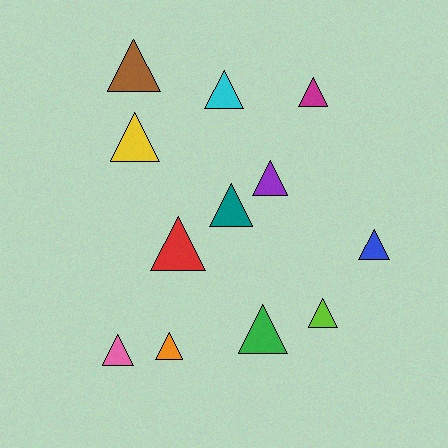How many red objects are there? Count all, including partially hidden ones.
There is 1 red object.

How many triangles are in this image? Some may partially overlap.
There are 12 triangles.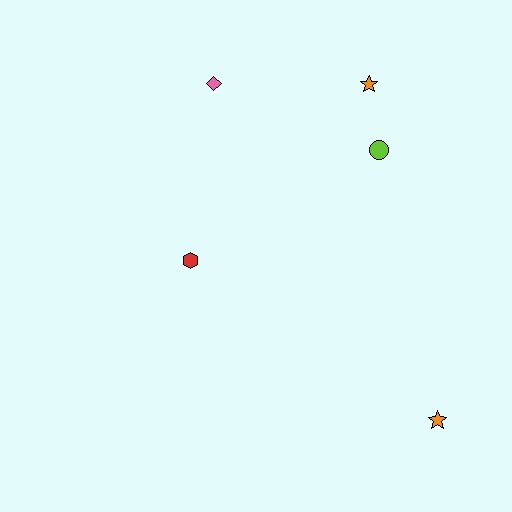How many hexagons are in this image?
There is 1 hexagon.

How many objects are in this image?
There are 5 objects.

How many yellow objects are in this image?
There are no yellow objects.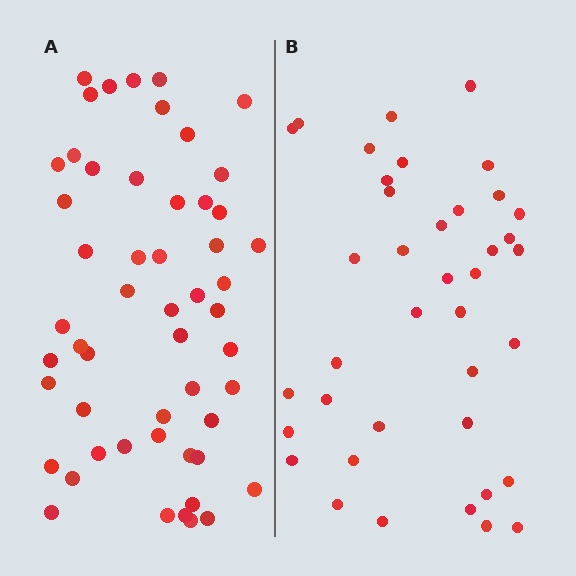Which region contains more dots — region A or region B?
Region A (the left region) has more dots.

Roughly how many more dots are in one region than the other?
Region A has approximately 15 more dots than region B.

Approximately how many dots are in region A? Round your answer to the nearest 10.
About 50 dots. (The exact count is 53, which rounds to 50.)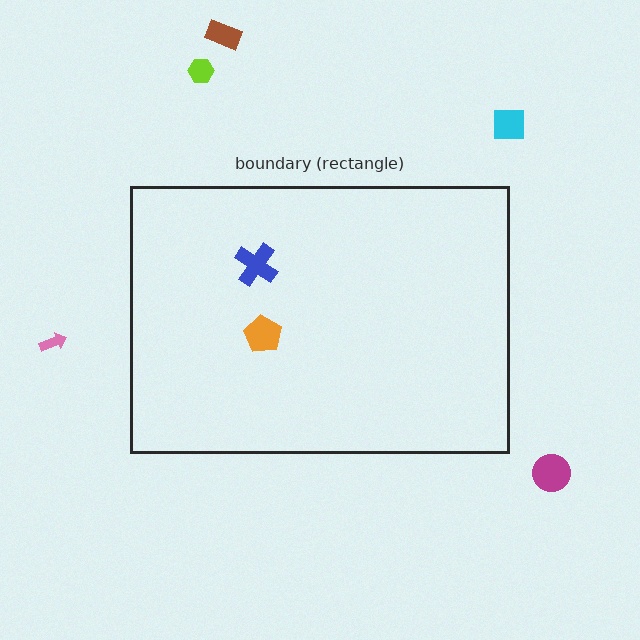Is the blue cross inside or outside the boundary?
Inside.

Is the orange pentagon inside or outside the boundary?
Inside.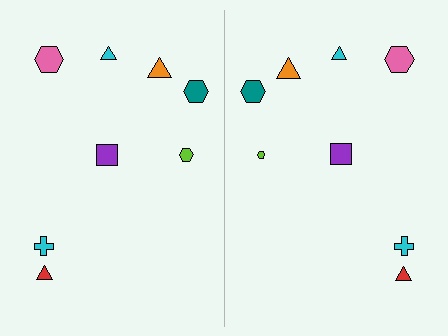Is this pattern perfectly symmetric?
No, the pattern is not perfectly symmetric. The lime hexagon on the right side has a different size than its mirror counterpart.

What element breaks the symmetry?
The lime hexagon on the right side has a different size than its mirror counterpart.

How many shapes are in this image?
There are 16 shapes in this image.